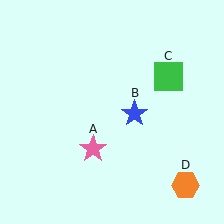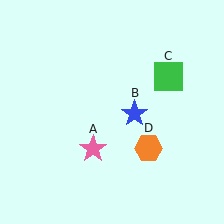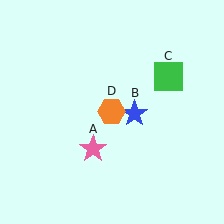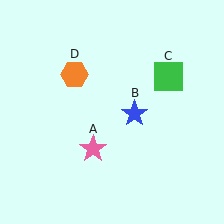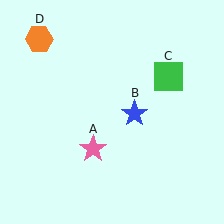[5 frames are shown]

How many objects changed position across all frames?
1 object changed position: orange hexagon (object D).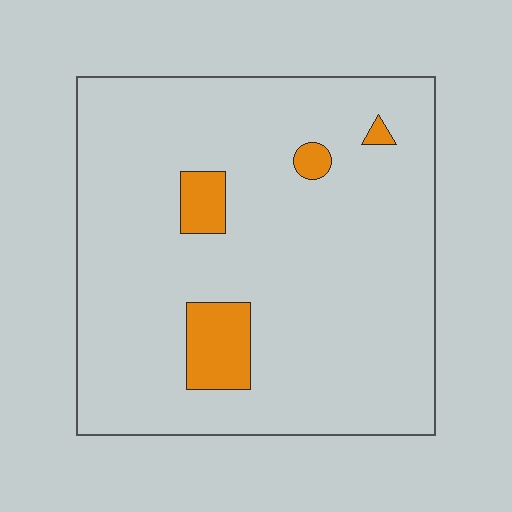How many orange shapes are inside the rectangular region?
4.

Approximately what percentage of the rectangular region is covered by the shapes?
Approximately 10%.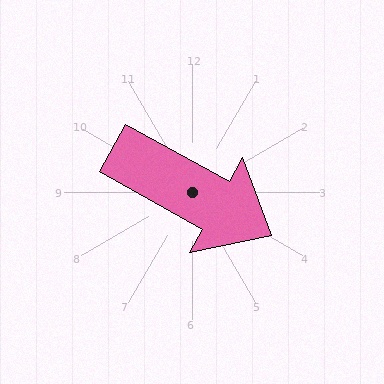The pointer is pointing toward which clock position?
Roughly 4 o'clock.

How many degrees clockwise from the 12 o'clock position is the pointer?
Approximately 119 degrees.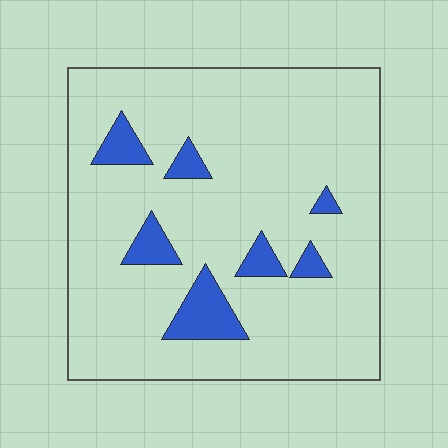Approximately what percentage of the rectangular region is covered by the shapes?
Approximately 10%.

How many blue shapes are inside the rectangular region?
7.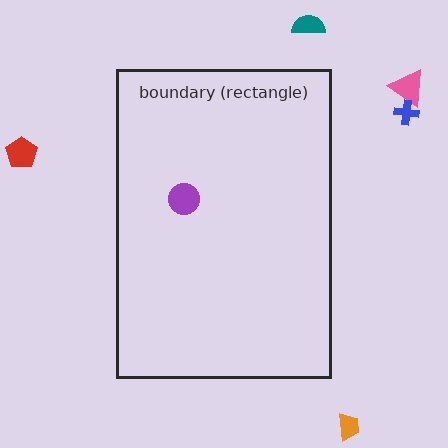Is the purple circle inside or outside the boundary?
Inside.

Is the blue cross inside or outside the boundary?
Outside.